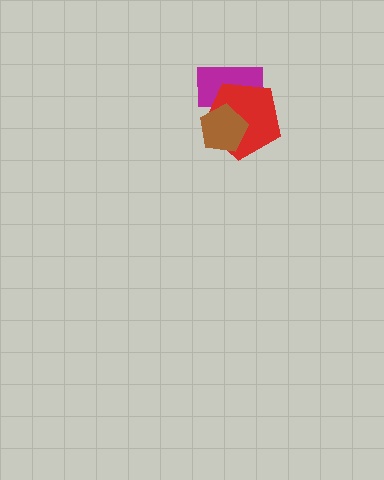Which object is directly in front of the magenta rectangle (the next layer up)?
The red pentagon is directly in front of the magenta rectangle.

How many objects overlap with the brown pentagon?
2 objects overlap with the brown pentagon.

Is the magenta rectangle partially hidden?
Yes, it is partially covered by another shape.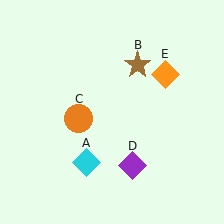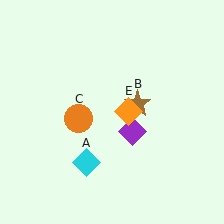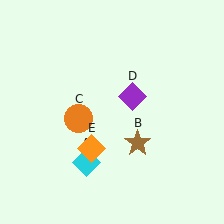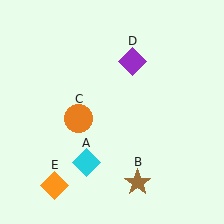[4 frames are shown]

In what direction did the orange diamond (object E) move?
The orange diamond (object E) moved down and to the left.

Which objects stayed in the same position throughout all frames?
Cyan diamond (object A) and orange circle (object C) remained stationary.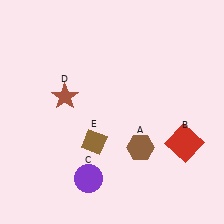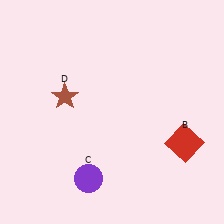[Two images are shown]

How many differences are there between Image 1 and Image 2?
There are 2 differences between the two images.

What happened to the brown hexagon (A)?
The brown hexagon (A) was removed in Image 2. It was in the bottom-right area of Image 1.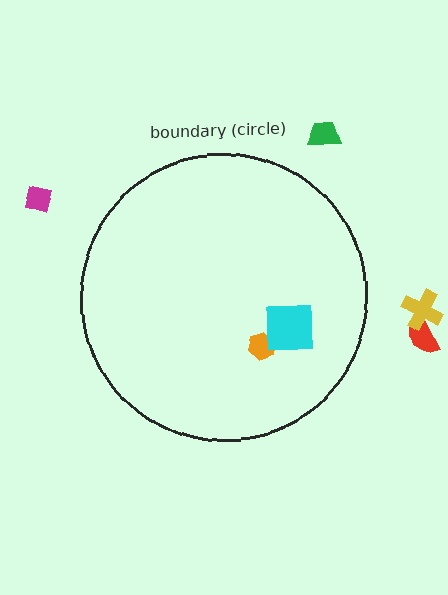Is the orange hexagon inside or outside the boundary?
Inside.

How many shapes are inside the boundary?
2 inside, 4 outside.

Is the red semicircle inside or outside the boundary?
Outside.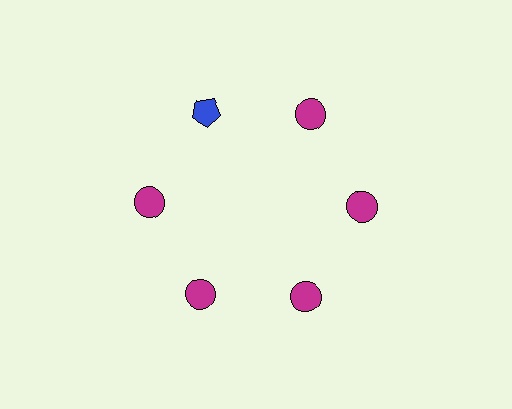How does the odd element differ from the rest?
It differs in both color (blue instead of magenta) and shape (pentagon instead of circle).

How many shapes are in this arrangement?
There are 6 shapes arranged in a ring pattern.